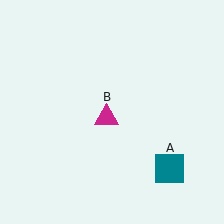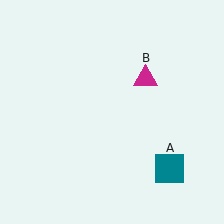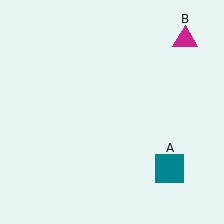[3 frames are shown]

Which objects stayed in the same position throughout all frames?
Teal square (object A) remained stationary.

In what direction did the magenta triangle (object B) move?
The magenta triangle (object B) moved up and to the right.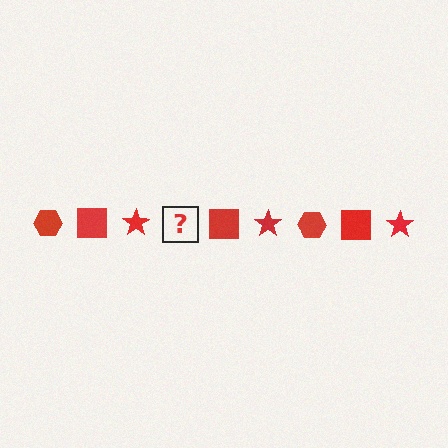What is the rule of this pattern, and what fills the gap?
The rule is that the pattern cycles through hexagon, square, star shapes in red. The gap should be filled with a red hexagon.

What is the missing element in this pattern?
The missing element is a red hexagon.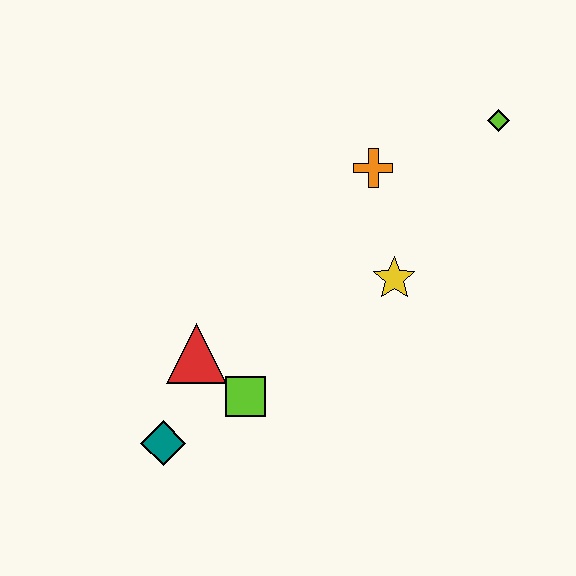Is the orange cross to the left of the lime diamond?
Yes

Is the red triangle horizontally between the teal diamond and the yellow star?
Yes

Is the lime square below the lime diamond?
Yes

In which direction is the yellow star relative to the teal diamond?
The yellow star is to the right of the teal diamond.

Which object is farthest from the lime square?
The lime diamond is farthest from the lime square.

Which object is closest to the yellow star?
The orange cross is closest to the yellow star.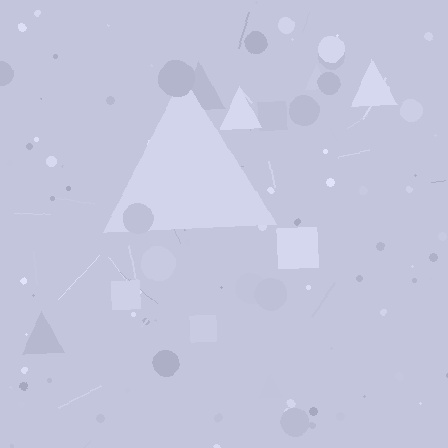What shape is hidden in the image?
A triangle is hidden in the image.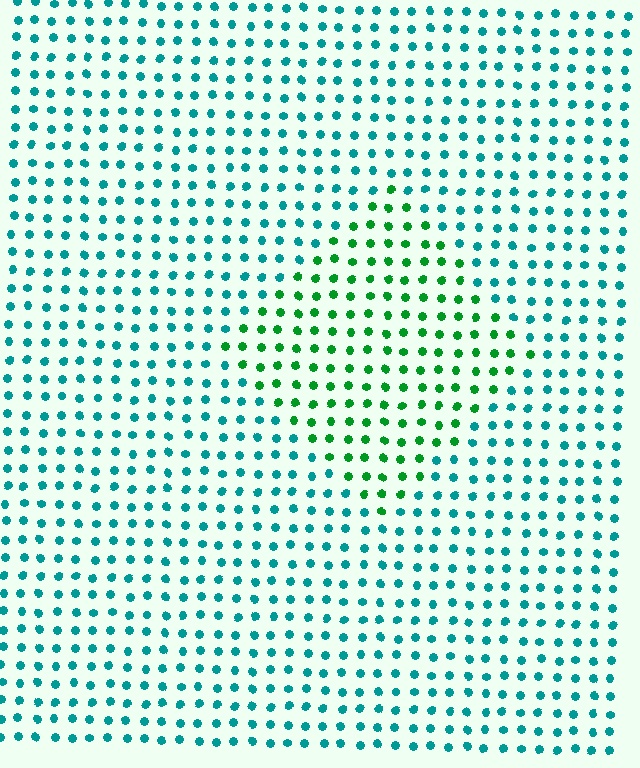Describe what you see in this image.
The image is filled with small teal elements in a uniform arrangement. A diamond-shaped region is visible where the elements are tinted to a slightly different hue, forming a subtle color boundary.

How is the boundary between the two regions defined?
The boundary is defined purely by a slight shift in hue (about 46 degrees). Spacing, size, and orientation are identical on both sides.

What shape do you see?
I see a diamond.